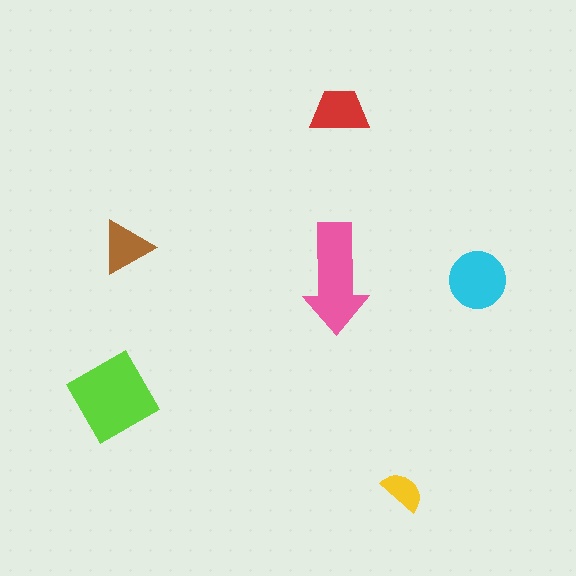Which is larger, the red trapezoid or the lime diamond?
The lime diamond.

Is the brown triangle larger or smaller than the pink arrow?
Smaller.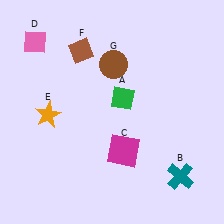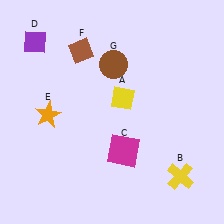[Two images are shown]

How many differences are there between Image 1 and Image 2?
There are 3 differences between the two images.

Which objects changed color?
A changed from green to yellow. B changed from teal to yellow. D changed from pink to purple.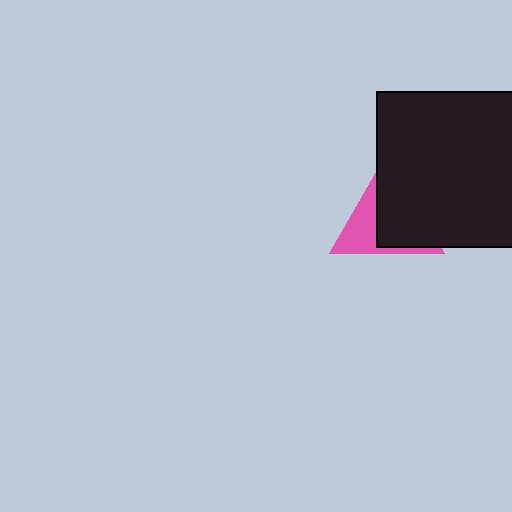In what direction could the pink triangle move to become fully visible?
The pink triangle could move left. That would shift it out from behind the black square entirely.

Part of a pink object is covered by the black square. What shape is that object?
It is a triangle.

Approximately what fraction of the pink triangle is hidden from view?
Roughly 61% of the pink triangle is hidden behind the black square.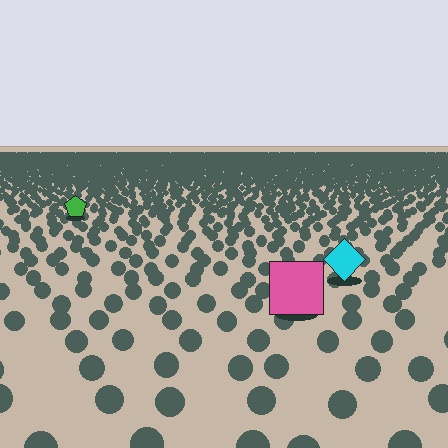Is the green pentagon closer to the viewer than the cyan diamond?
No. The cyan diamond is closer — you can tell from the texture gradient: the ground texture is coarser near it.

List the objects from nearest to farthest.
From nearest to farthest: the pink square, the cyan diamond, the green pentagon.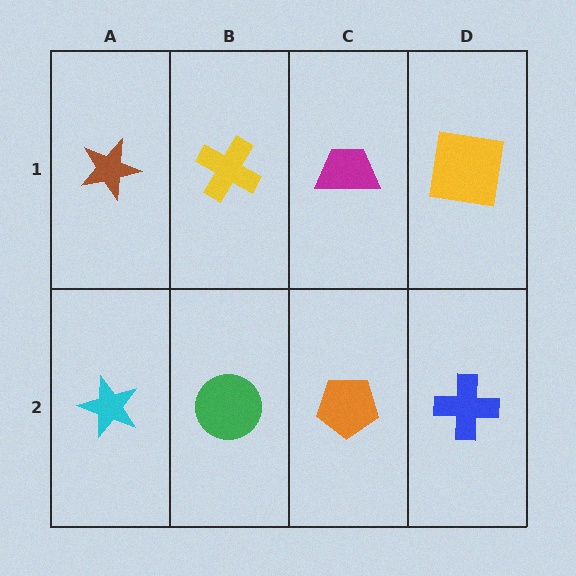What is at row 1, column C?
A magenta trapezoid.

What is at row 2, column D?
A blue cross.